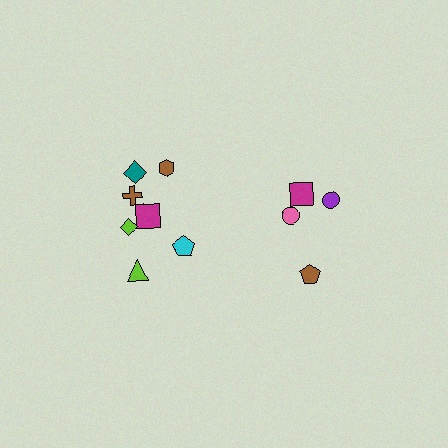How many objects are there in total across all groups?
There are 12 objects.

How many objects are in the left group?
There are 8 objects.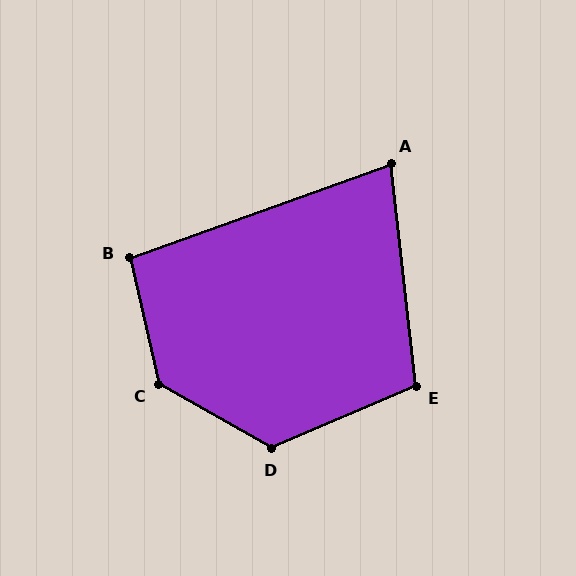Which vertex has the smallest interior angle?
A, at approximately 77 degrees.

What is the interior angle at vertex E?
Approximately 107 degrees (obtuse).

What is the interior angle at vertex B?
Approximately 97 degrees (obtuse).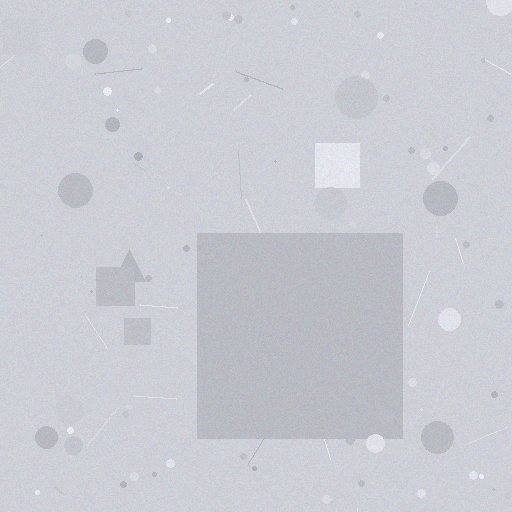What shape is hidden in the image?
A square is hidden in the image.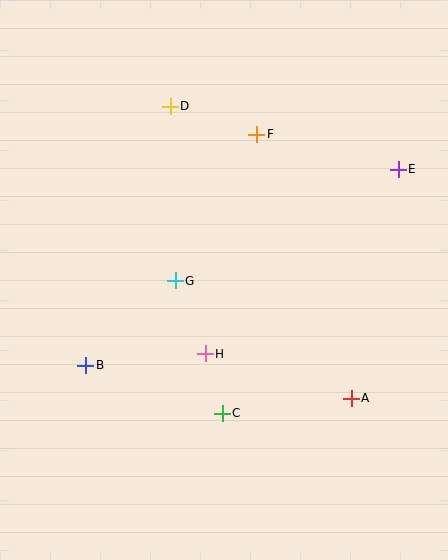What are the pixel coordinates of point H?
Point H is at (205, 354).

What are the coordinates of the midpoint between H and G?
The midpoint between H and G is at (190, 317).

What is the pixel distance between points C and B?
The distance between C and B is 145 pixels.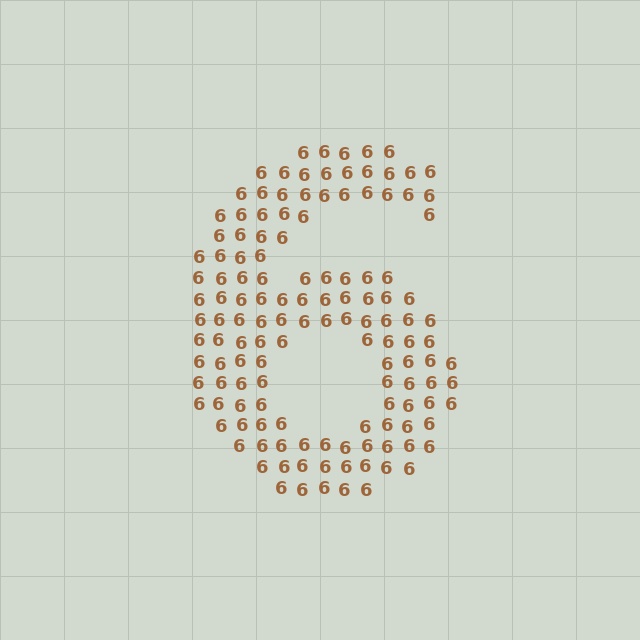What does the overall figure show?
The overall figure shows the digit 6.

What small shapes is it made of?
It is made of small digit 6's.